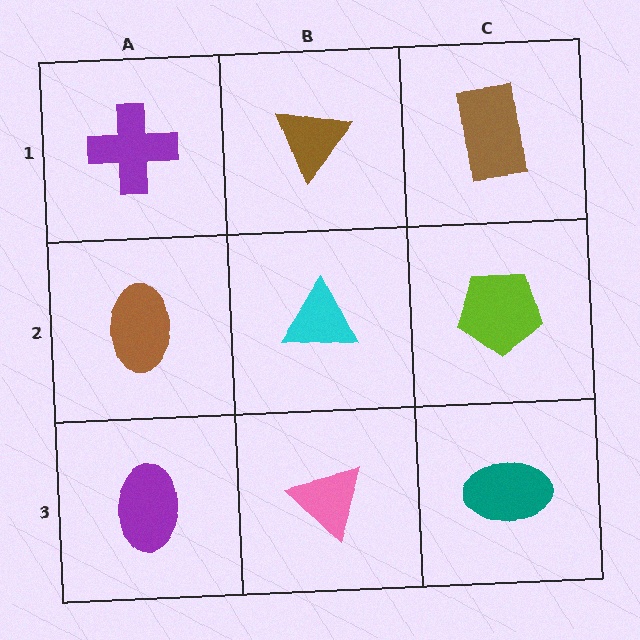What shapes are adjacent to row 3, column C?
A lime pentagon (row 2, column C), a pink triangle (row 3, column B).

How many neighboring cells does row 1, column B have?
3.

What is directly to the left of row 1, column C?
A brown triangle.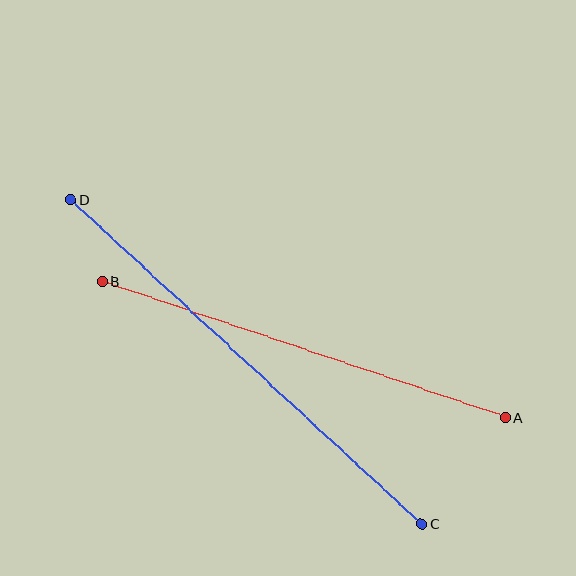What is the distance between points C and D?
The distance is approximately 478 pixels.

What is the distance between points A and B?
The distance is approximately 425 pixels.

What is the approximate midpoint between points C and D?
The midpoint is at approximately (246, 362) pixels.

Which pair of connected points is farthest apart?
Points C and D are farthest apart.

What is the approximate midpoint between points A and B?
The midpoint is at approximately (304, 349) pixels.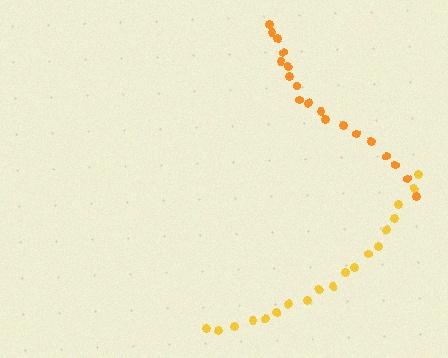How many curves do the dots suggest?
There are 2 distinct paths.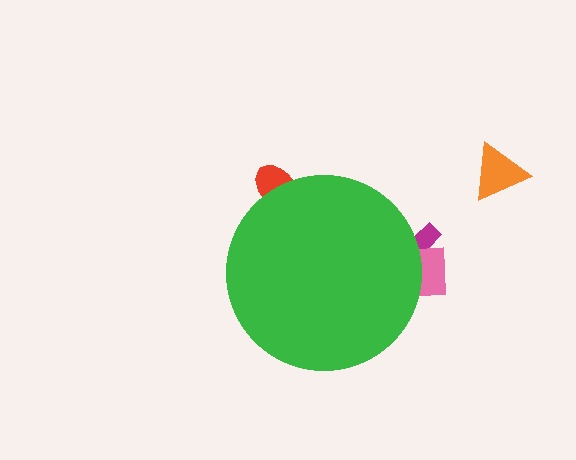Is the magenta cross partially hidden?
Yes, the magenta cross is partially hidden behind the green circle.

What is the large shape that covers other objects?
A green circle.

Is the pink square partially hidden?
Yes, the pink square is partially hidden behind the green circle.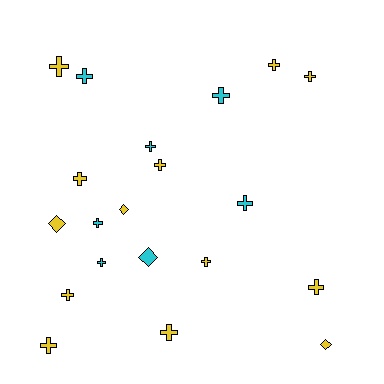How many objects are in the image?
There are 20 objects.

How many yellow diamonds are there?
There are 3 yellow diamonds.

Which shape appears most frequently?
Cross, with 16 objects.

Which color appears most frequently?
Yellow, with 13 objects.